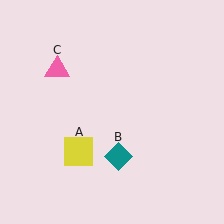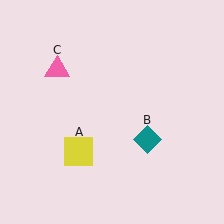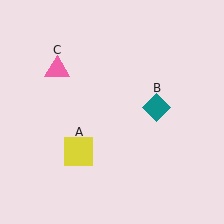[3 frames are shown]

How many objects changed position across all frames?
1 object changed position: teal diamond (object B).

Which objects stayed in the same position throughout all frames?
Yellow square (object A) and pink triangle (object C) remained stationary.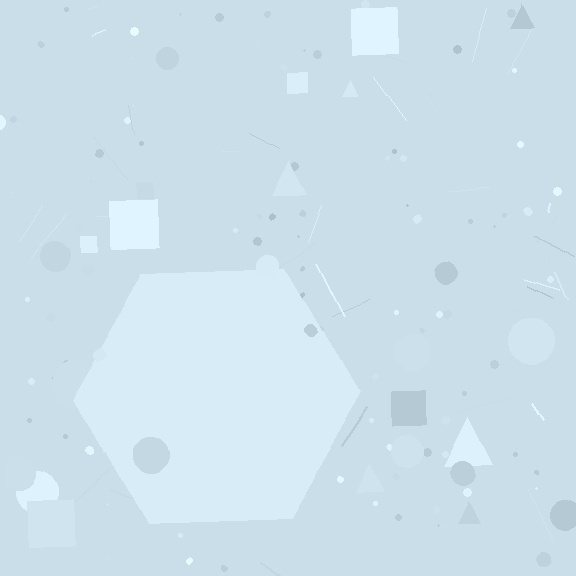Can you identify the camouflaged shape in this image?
The camouflaged shape is a hexagon.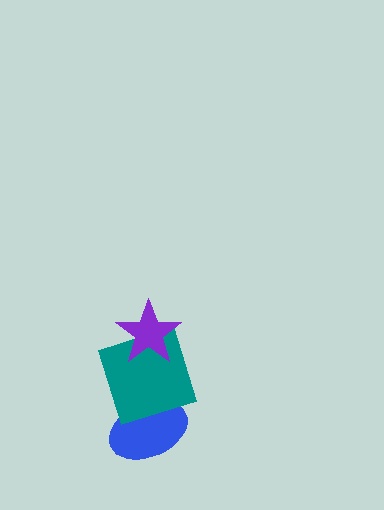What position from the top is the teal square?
The teal square is 2nd from the top.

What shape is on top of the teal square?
The purple star is on top of the teal square.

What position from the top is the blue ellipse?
The blue ellipse is 3rd from the top.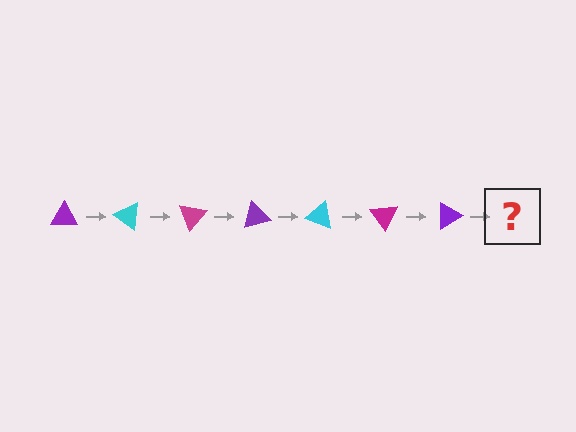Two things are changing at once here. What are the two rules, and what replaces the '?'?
The two rules are that it rotates 35 degrees each step and the color cycles through purple, cyan, and magenta. The '?' should be a cyan triangle, rotated 245 degrees from the start.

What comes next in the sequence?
The next element should be a cyan triangle, rotated 245 degrees from the start.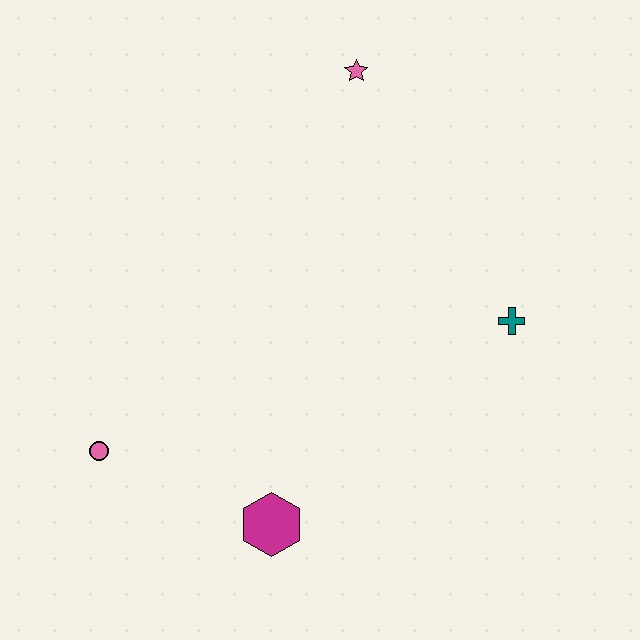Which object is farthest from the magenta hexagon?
The pink star is farthest from the magenta hexagon.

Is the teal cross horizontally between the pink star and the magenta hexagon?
No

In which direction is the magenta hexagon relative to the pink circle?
The magenta hexagon is to the right of the pink circle.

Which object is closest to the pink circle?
The magenta hexagon is closest to the pink circle.